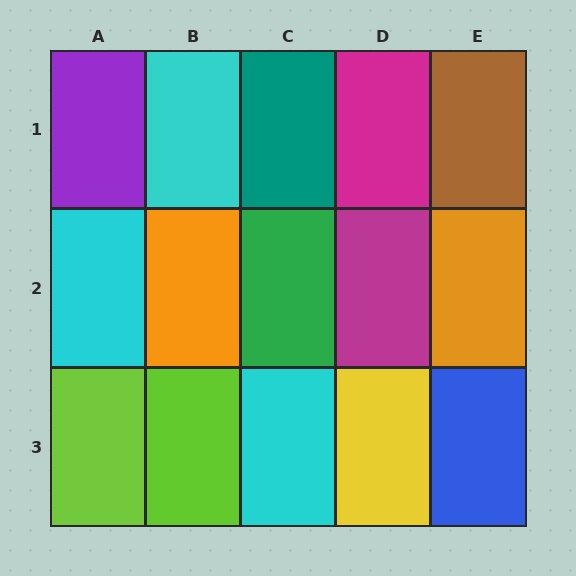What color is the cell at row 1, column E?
Brown.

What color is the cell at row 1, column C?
Teal.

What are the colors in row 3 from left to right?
Lime, lime, cyan, yellow, blue.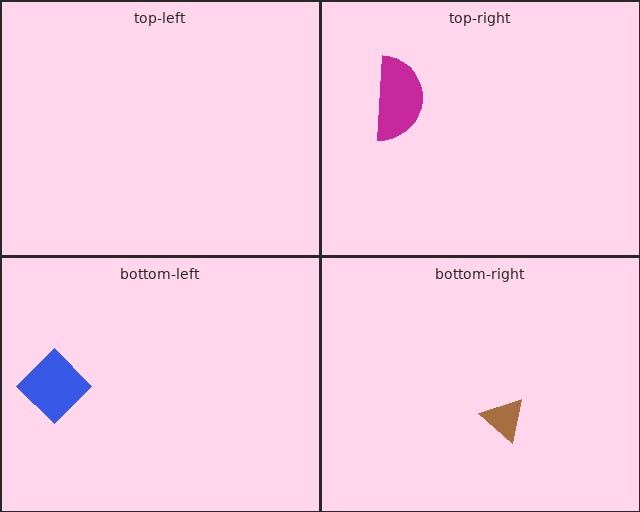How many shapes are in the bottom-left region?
1.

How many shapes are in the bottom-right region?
1.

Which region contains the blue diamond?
The bottom-left region.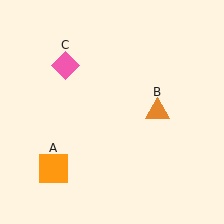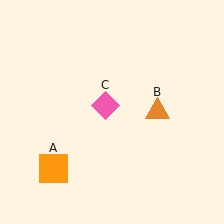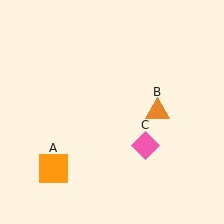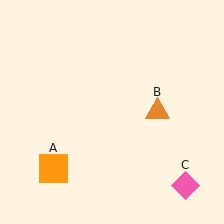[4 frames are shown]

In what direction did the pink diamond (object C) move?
The pink diamond (object C) moved down and to the right.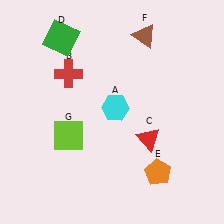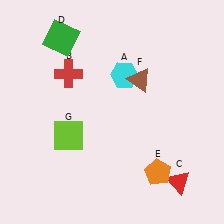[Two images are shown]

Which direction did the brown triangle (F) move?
The brown triangle (F) moved down.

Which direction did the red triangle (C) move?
The red triangle (C) moved down.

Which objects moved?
The objects that moved are: the cyan hexagon (A), the red triangle (C), the brown triangle (F).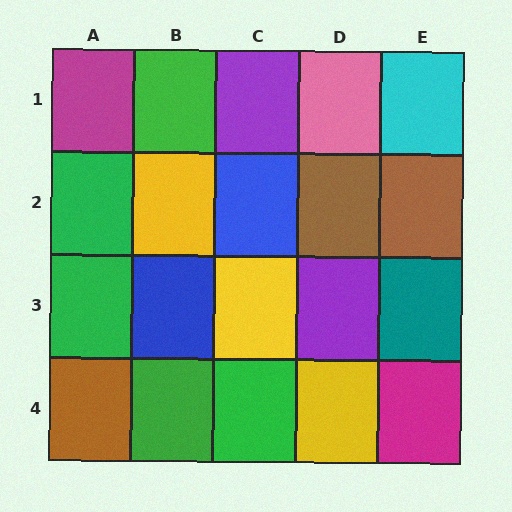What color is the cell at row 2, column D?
Brown.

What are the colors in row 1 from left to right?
Magenta, green, purple, pink, cyan.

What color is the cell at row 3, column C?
Yellow.